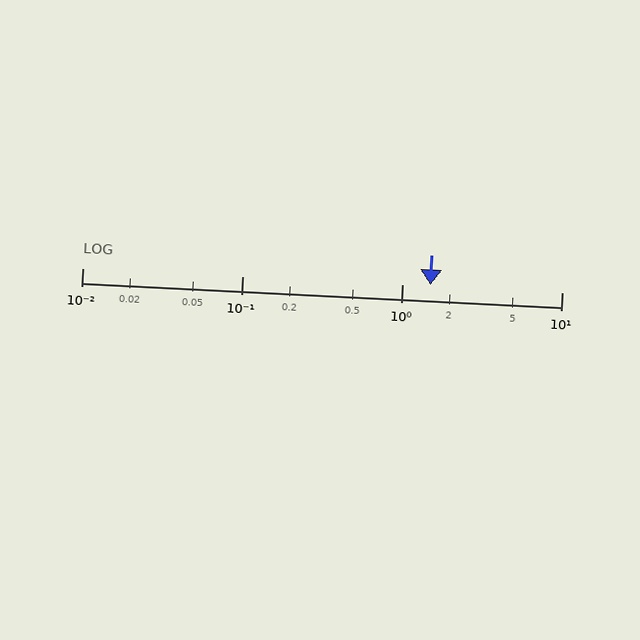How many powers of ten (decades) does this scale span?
The scale spans 3 decades, from 0.01 to 10.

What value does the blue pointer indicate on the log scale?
The pointer indicates approximately 1.5.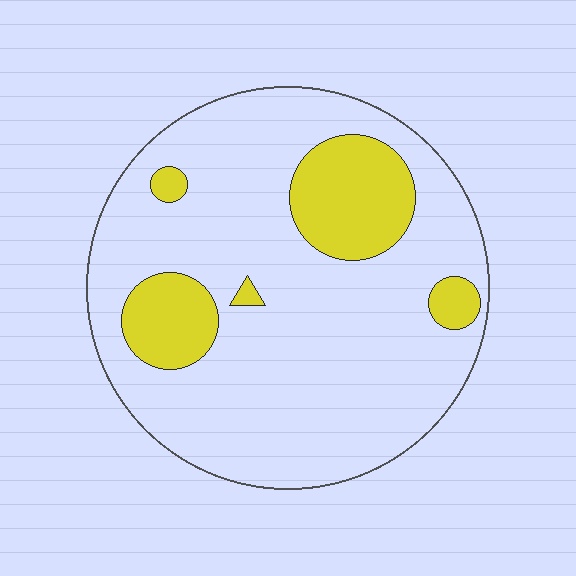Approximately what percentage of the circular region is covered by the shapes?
Approximately 20%.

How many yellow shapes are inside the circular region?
5.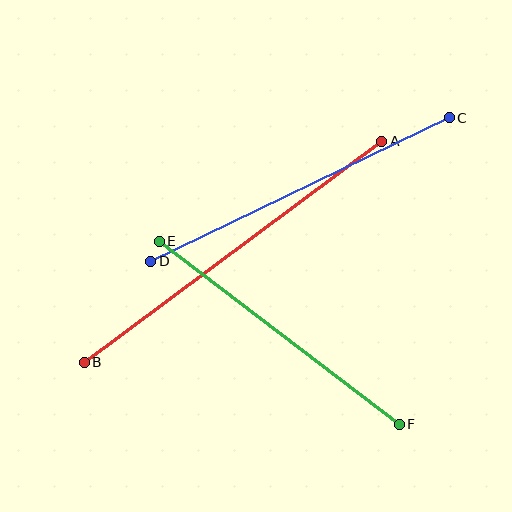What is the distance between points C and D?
The distance is approximately 331 pixels.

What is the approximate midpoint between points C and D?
The midpoint is at approximately (300, 190) pixels.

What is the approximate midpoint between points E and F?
The midpoint is at approximately (279, 333) pixels.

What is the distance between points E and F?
The distance is approximately 302 pixels.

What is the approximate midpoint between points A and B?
The midpoint is at approximately (233, 252) pixels.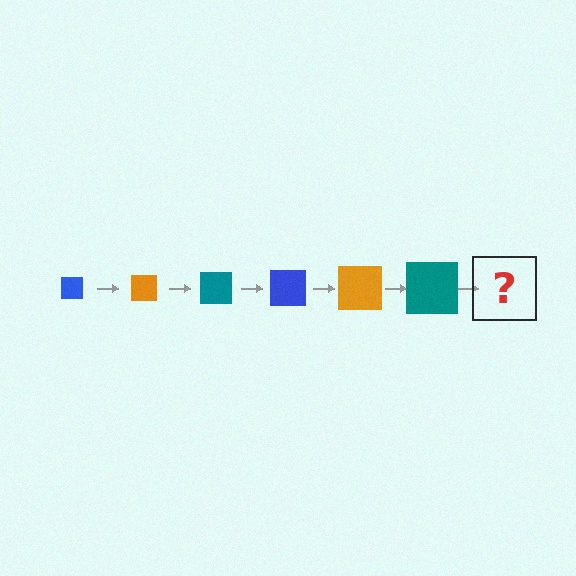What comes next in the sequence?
The next element should be a blue square, larger than the previous one.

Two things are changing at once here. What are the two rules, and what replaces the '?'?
The two rules are that the square grows larger each step and the color cycles through blue, orange, and teal. The '?' should be a blue square, larger than the previous one.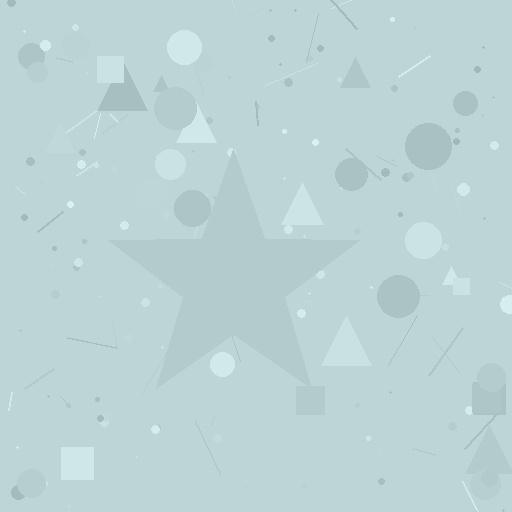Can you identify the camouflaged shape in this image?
The camouflaged shape is a star.